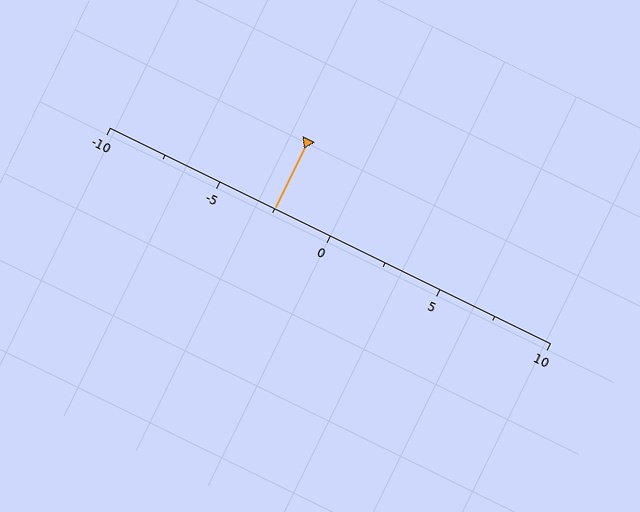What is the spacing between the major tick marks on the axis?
The major ticks are spaced 5 apart.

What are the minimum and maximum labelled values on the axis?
The axis runs from -10 to 10.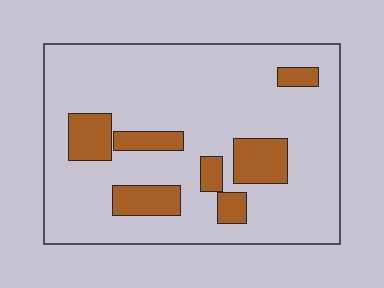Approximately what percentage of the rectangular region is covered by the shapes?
Approximately 20%.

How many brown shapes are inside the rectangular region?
7.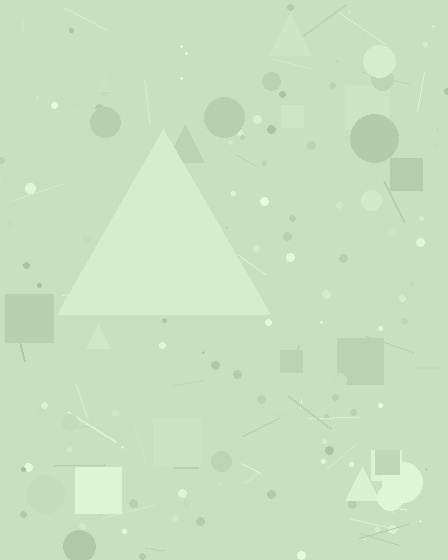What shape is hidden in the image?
A triangle is hidden in the image.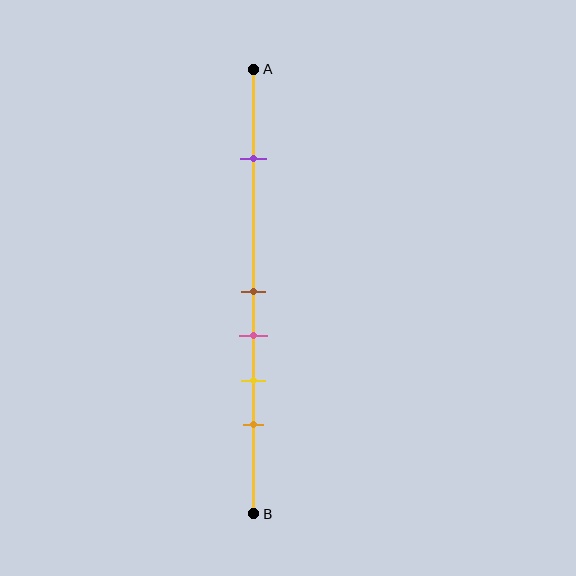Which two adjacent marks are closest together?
The brown and pink marks are the closest adjacent pair.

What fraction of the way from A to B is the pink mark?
The pink mark is approximately 60% (0.6) of the way from A to B.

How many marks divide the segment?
There are 5 marks dividing the segment.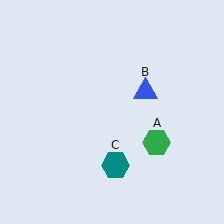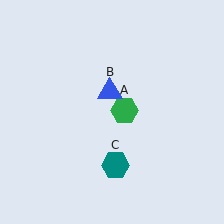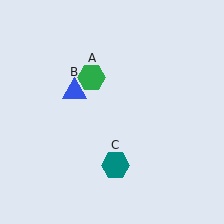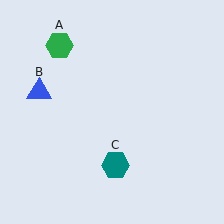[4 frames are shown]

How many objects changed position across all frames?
2 objects changed position: green hexagon (object A), blue triangle (object B).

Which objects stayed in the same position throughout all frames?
Teal hexagon (object C) remained stationary.